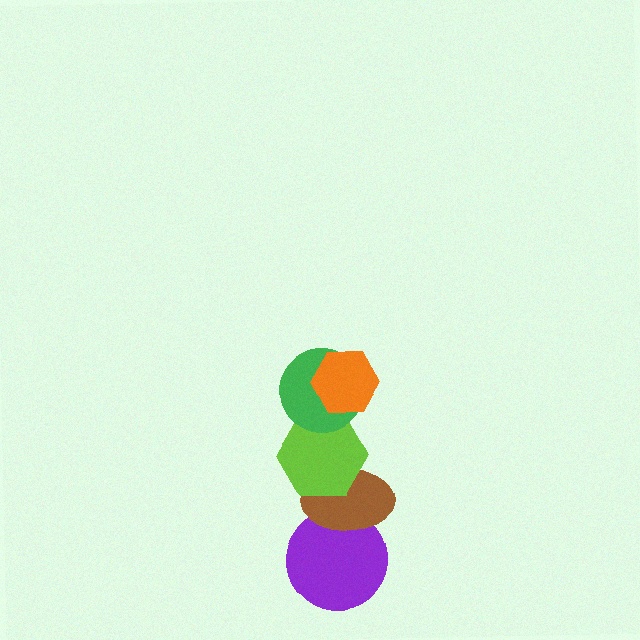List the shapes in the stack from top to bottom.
From top to bottom: the orange hexagon, the green circle, the lime hexagon, the brown ellipse, the purple circle.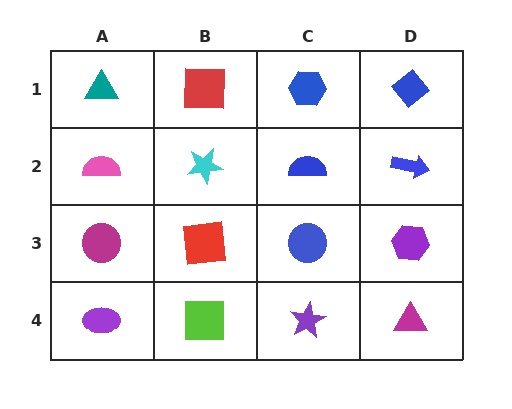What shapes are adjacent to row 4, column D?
A purple hexagon (row 3, column D), a purple star (row 4, column C).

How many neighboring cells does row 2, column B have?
4.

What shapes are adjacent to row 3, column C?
A blue semicircle (row 2, column C), a purple star (row 4, column C), a red square (row 3, column B), a purple hexagon (row 3, column D).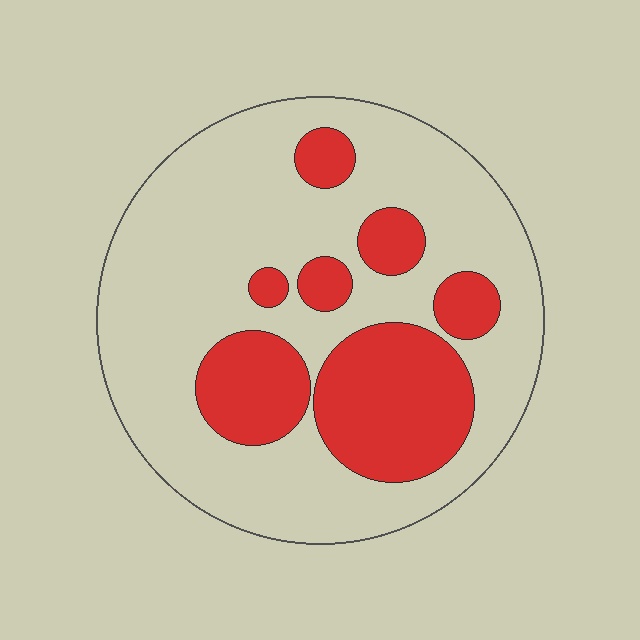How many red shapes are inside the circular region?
7.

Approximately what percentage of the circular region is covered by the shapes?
Approximately 30%.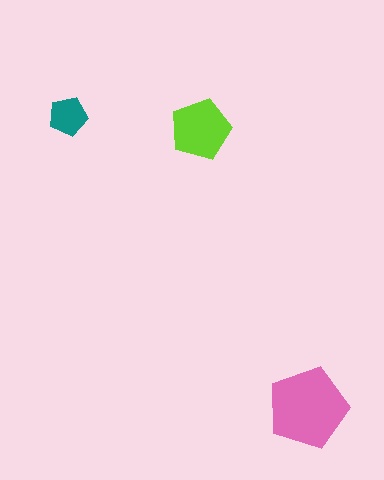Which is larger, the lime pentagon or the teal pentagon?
The lime one.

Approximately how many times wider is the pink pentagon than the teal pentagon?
About 2 times wider.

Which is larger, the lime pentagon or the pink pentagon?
The pink one.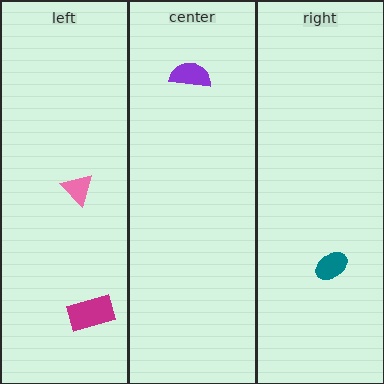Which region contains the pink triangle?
The left region.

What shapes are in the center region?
The purple semicircle.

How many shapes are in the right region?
1.